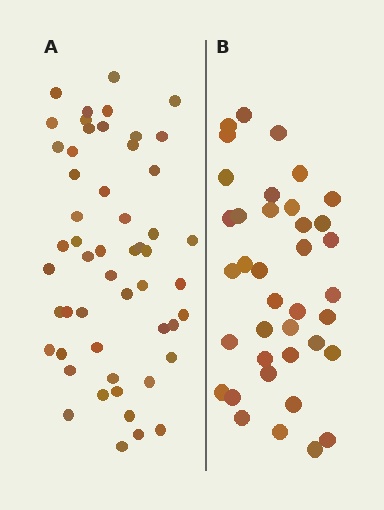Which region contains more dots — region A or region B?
Region A (the left region) has more dots.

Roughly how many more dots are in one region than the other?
Region A has approximately 15 more dots than region B.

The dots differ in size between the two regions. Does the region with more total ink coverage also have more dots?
No. Region B has more total ink coverage because its dots are larger, but region A actually contains more individual dots. Total area can be misleading — the number of items is what matters here.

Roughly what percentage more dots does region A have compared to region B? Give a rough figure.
About 40% more.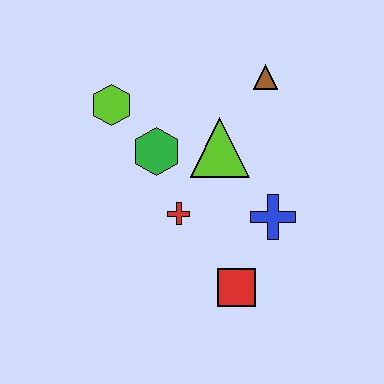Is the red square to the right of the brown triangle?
No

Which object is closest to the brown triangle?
The lime triangle is closest to the brown triangle.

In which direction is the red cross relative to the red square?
The red cross is above the red square.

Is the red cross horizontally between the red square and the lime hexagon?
Yes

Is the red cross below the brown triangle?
Yes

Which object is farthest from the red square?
The lime hexagon is farthest from the red square.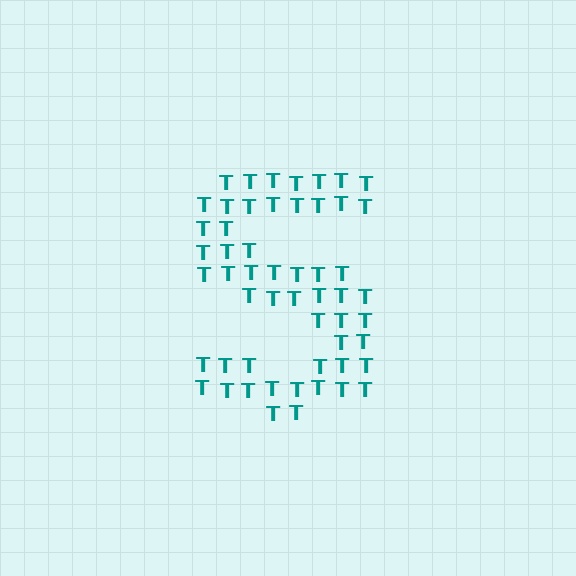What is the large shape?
The large shape is the letter S.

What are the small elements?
The small elements are letter T's.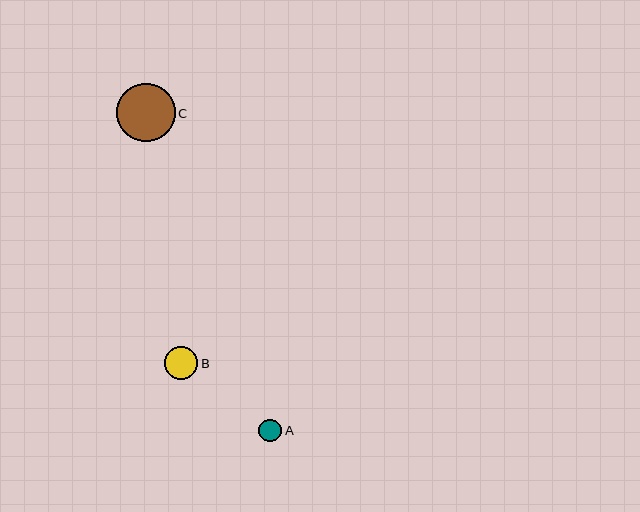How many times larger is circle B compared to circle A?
Circle B is approximately 1.5 times the size of circle A.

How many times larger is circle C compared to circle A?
Circle C is approximately 2.6 times the size of circle A.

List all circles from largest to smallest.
From largest to smallest: C, B, A.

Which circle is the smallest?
Circle A is the smallest with a size of approximately 23 pixels.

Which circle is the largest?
Circle C is the largest with a size of approximately 59 pixels.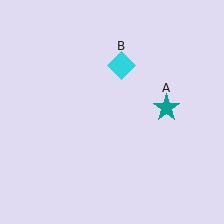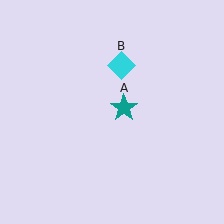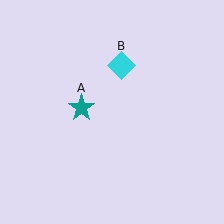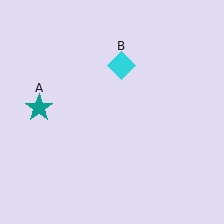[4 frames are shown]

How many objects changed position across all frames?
1 object changed position: teal star (object A).